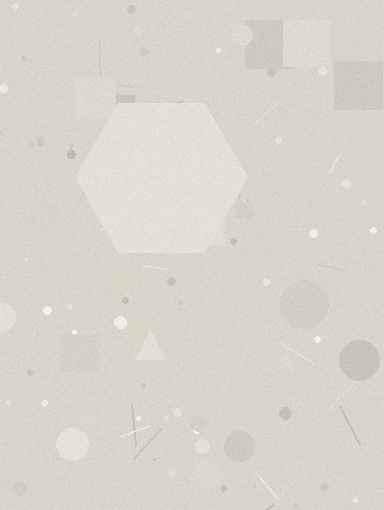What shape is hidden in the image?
A hexagon is hidden in the image.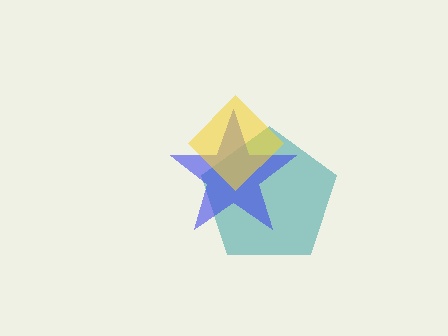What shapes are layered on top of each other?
The layered shapes are: a teal pentagon, a blue star, a yellow diamond.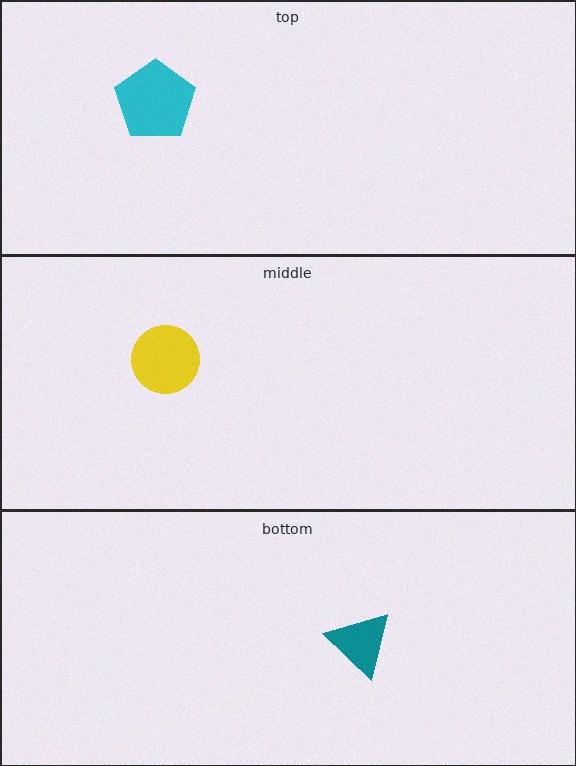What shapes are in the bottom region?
The teal triangle.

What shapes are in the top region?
The cyan pentagon.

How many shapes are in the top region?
1.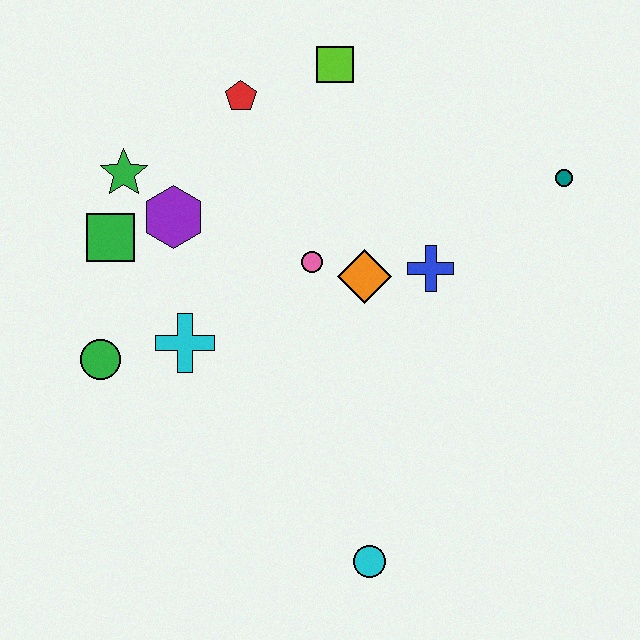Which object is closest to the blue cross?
The orange diamond is closest to the blue cross.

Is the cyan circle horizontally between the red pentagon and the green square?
No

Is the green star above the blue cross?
Yes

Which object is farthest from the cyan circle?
The lime square is farthest from the cyan circle.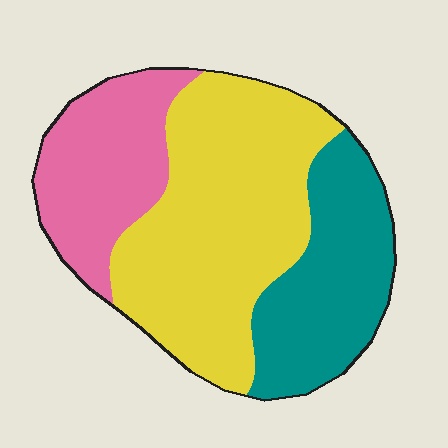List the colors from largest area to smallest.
From largest to smallest: yellow, teal, pink.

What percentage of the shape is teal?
Teal covers around 25% of the shape.